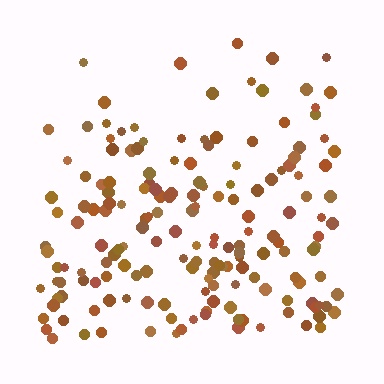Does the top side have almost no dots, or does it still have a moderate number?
Still a moderate number, just noticeably fewer than the bottom.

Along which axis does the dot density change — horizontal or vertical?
Vertical.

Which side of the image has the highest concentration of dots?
The bottom.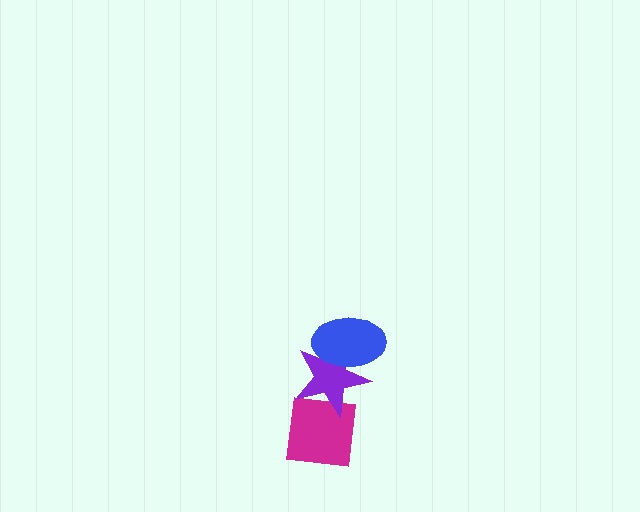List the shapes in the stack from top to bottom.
From top to bottom: the blue ellipse, the purple star, the magenta square.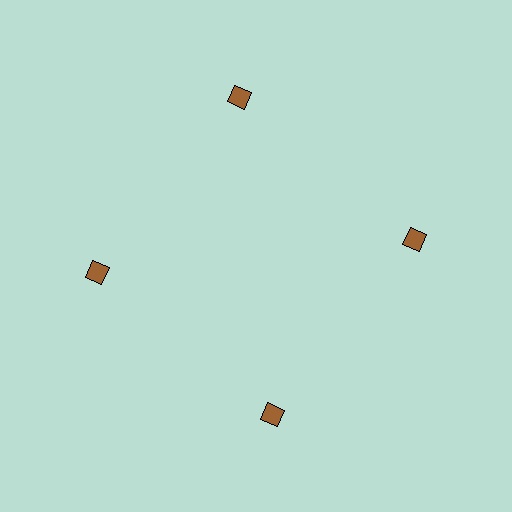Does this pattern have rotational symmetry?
Yes, this pattern has 4-fold rotational symmetry. It looks the same after rotating 90 degrees around the center.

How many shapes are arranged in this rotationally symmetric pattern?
There are 4 shapes, arranged in 4 groups of 1.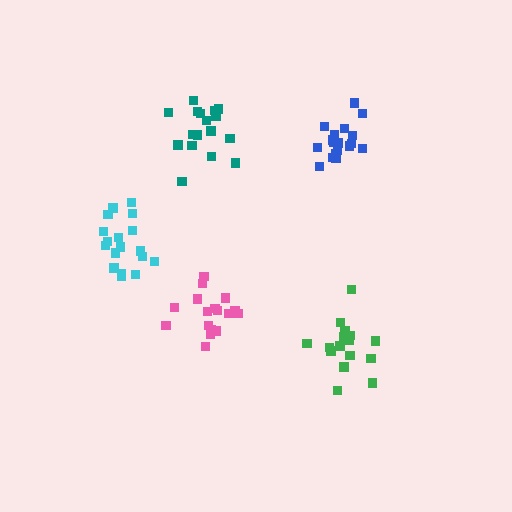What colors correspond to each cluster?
The clusters are colored: pink, teal, blue, green, cyan.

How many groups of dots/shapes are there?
There are 5 groups.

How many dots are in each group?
Group 1: 17 dots, Group 2: 17 dots, Group 3: 18 dots, Group 4: 17 dots, Group 5: 18 dots (87 total).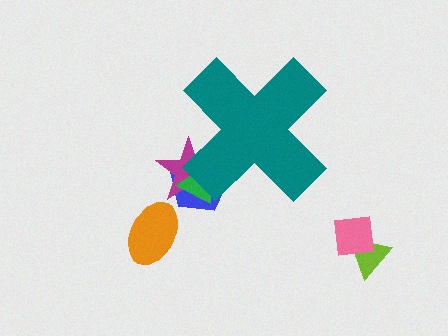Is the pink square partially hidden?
No, the pink square is fully visible.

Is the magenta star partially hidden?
Yes, the magenta star is partially hidden behind the teal cross.